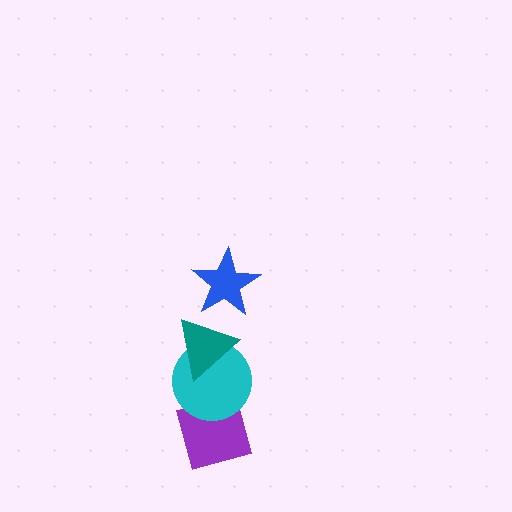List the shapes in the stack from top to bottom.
From top to bottom: the blue star, the teal triangle, the cyan circle, the purple diamond.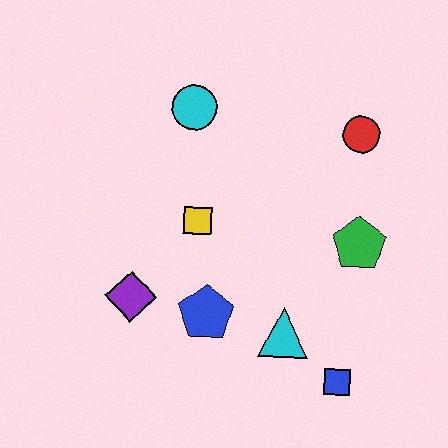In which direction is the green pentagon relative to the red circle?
The green pentagon is below the red circle.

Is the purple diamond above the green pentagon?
No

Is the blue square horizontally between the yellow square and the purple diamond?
No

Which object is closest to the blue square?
The cyan triangle is closest to the blue square.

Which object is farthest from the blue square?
The cyan circle is farthest from the blue square.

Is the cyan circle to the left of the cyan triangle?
Yes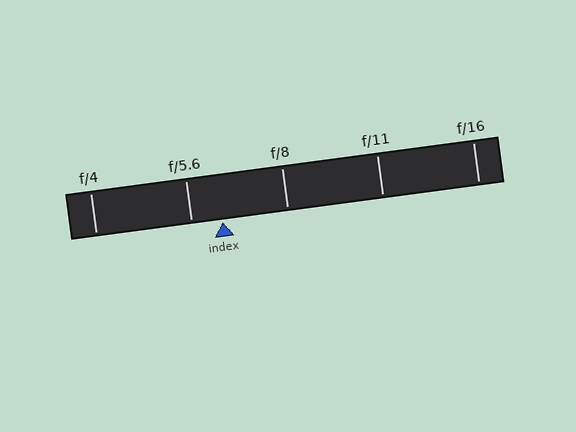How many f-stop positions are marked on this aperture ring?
There are 5 f-stop positions marked.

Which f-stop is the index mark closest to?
The index mark is closest to f/5.6.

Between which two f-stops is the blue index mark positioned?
The index mark is between f/5.6 and f/8.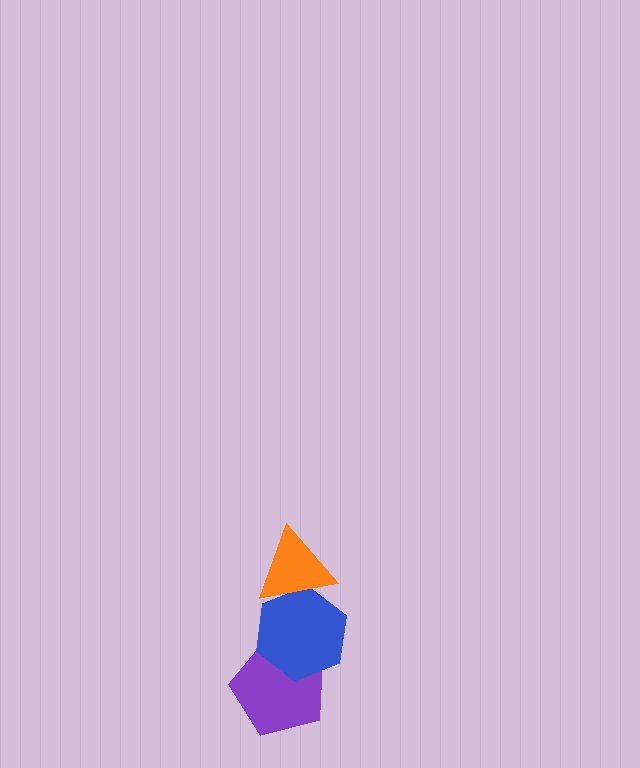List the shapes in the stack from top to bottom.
From top to bottom: the orange triangle, the blue hexagon, the purple pentagon.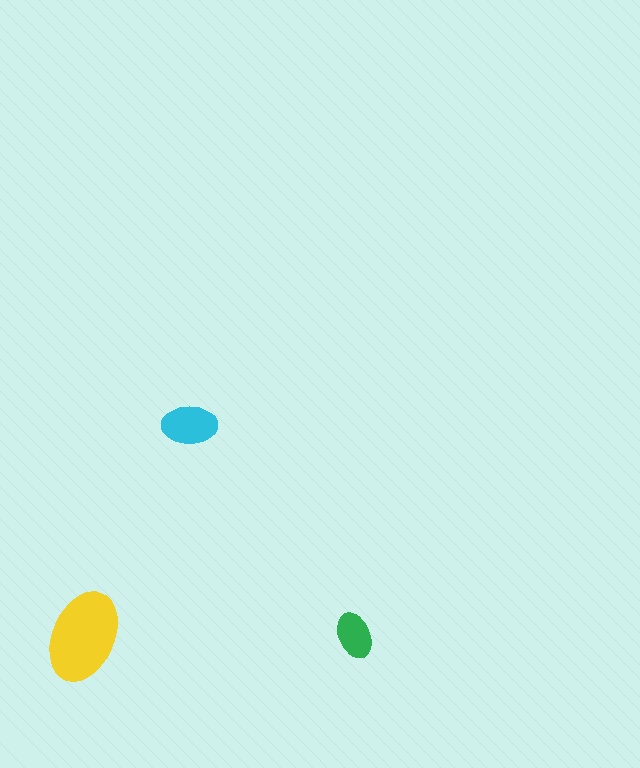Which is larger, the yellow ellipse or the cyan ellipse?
The yellow one.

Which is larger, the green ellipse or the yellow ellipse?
The yellow one.